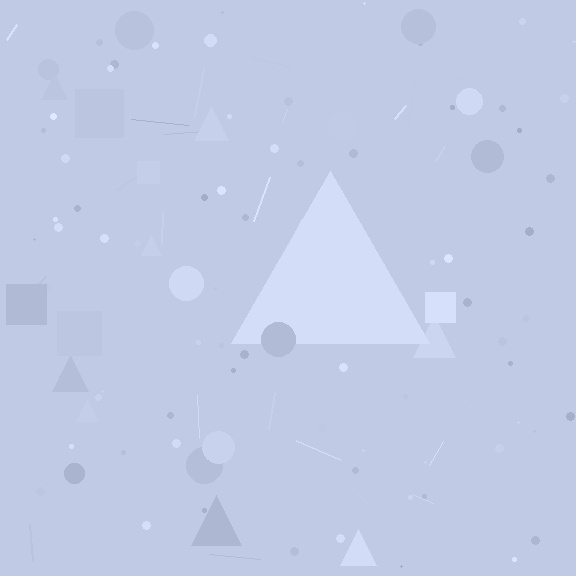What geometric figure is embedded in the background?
A triangle is embedded in the background.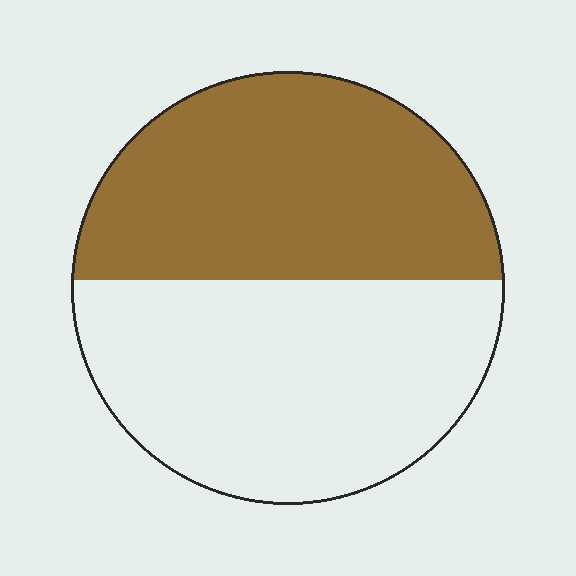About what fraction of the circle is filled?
About one half (1/2).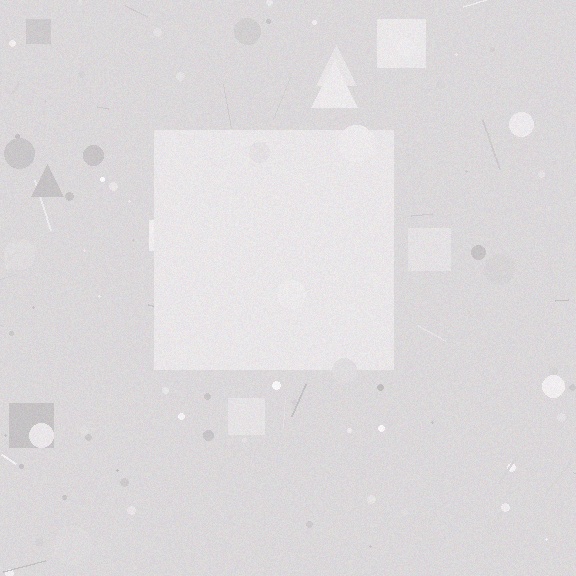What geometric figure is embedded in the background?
A square is embedded in the background.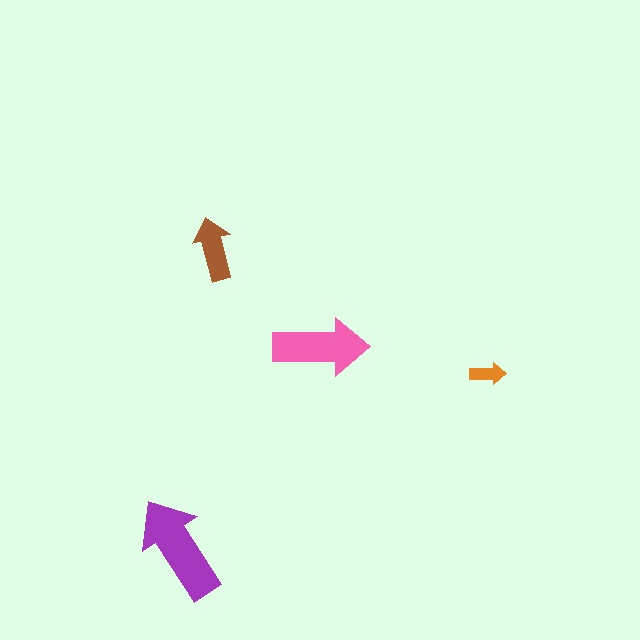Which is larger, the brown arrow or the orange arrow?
The brown one.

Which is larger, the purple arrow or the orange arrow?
The purple one.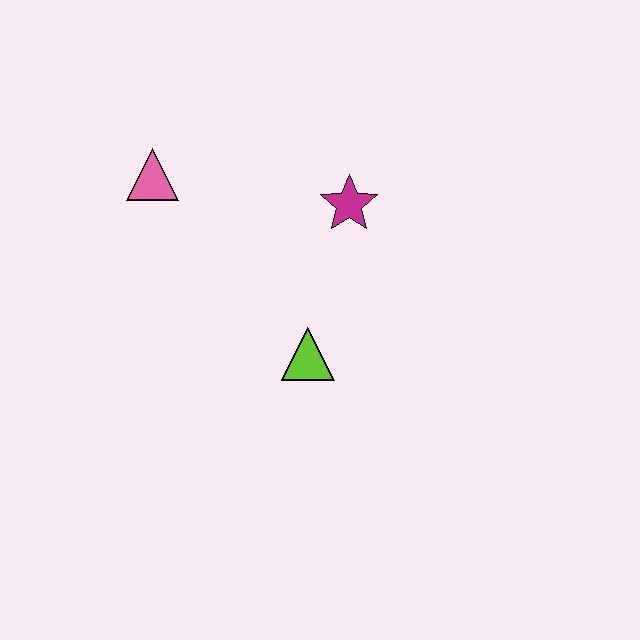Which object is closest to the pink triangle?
The magenta star is closest to the pink triangle.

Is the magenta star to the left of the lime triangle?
No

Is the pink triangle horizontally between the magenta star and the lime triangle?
No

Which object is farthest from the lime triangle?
The pink triangle is farthest from the lime triangle.